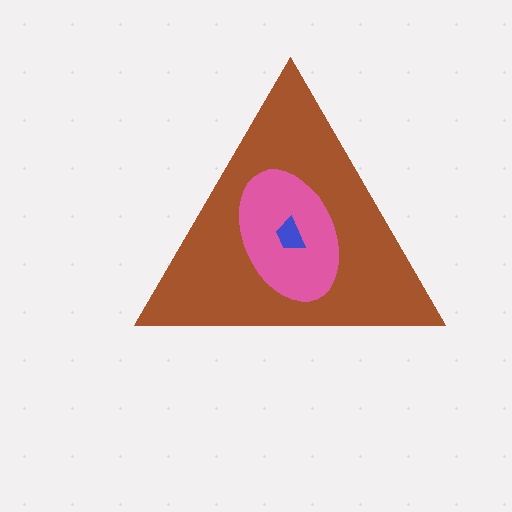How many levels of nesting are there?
3.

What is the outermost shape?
The brown triangle.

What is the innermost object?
The blue trapezoid.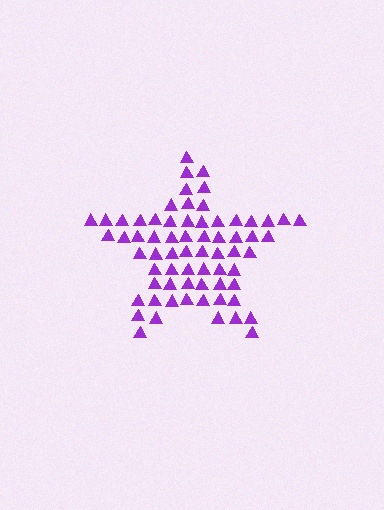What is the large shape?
The large shape is a star.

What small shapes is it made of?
It is made of small triangles.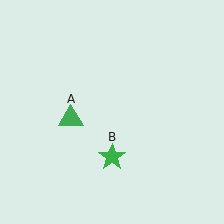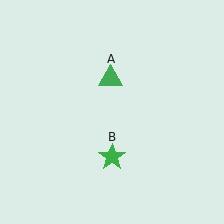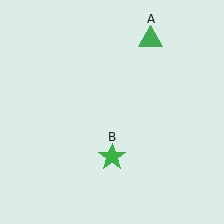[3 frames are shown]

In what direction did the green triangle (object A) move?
The green triangle (object A) moved up and to the right.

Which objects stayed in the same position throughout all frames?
Green star (object B) remained stationary.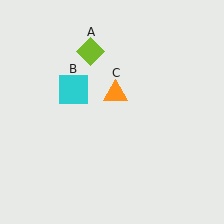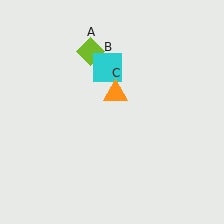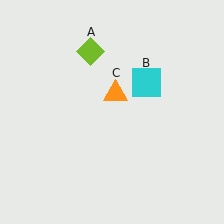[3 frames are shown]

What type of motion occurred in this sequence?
The cyan square (object B) rotated clockwise around the center of the scene.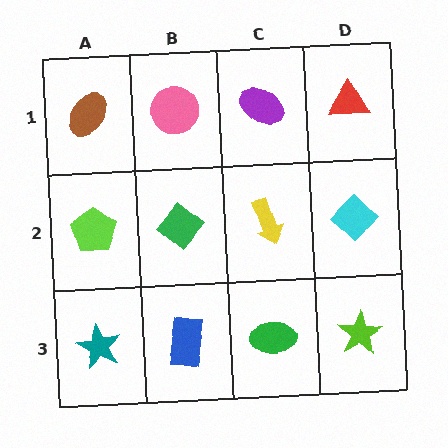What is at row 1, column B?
A pink circle.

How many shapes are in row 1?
4 shapes.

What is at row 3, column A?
A teal star.